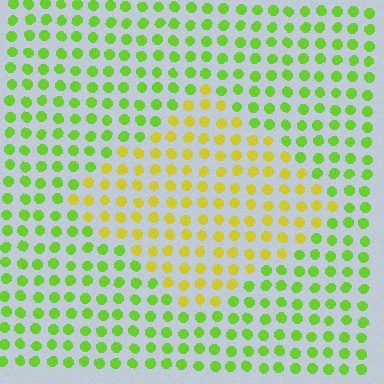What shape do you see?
I see a diamond.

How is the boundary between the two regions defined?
The boundary is defined purely by a slight shift in hue (about 41 degrees). Spacing, size, and orientation are identical on both sides.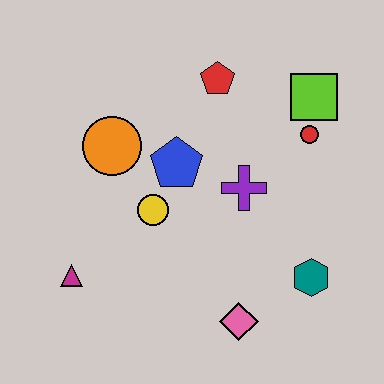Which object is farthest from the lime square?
The magenta triangle is farthest from the lime square.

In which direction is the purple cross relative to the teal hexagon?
The purple cross is above the teal hexagon.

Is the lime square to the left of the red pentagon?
No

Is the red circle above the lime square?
No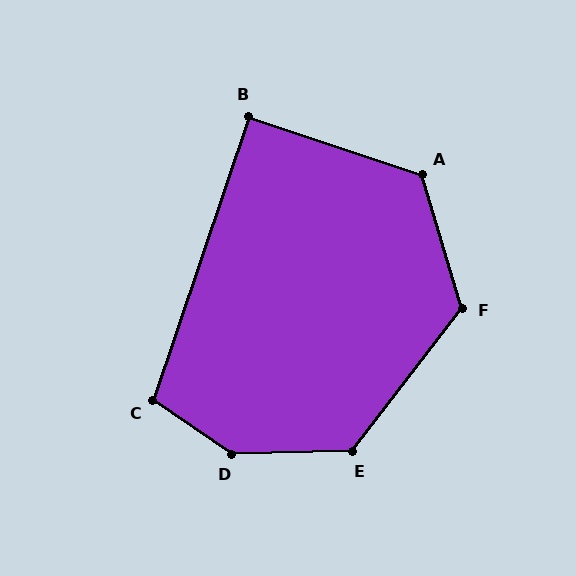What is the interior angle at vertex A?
Approximately 125 degrees (obtuse).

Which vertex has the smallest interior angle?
B, at approximately 90 degrees.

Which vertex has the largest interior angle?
D, at approximately 144 degrees.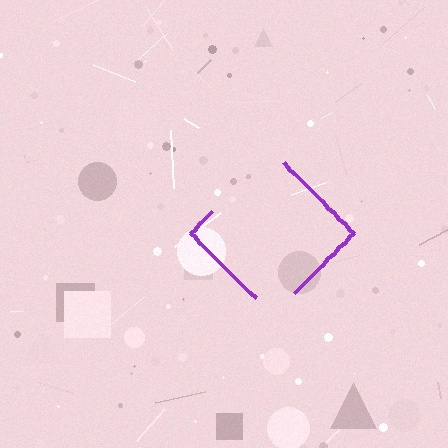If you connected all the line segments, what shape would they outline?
They would outline a diamond.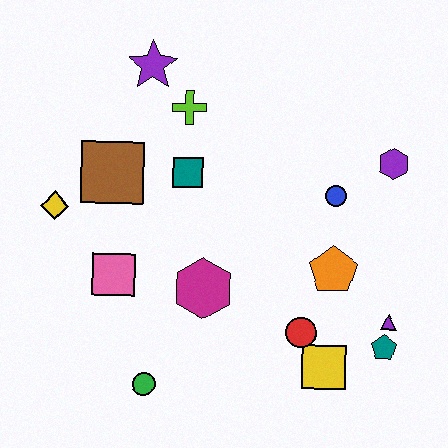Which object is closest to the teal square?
The lime cross is closest to the teal square.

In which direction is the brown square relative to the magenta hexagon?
The brown square is above the magenta hexagon.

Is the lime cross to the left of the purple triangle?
Yes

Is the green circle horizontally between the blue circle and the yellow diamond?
Yes